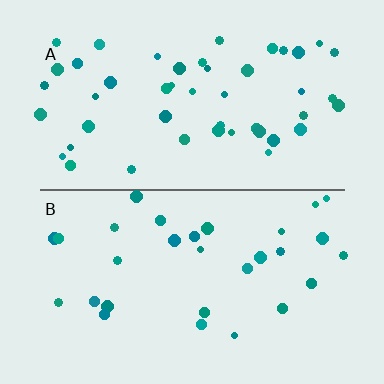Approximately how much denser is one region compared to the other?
Approximately 1.6× — region A over region B.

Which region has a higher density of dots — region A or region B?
A (the top).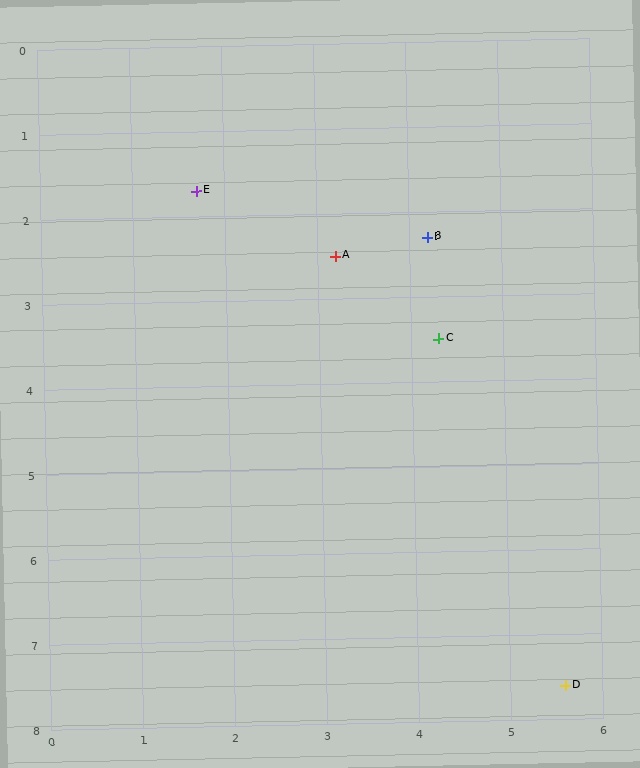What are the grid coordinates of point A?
Point A is at approximately (3.2, 2.5).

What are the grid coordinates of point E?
Point E is at approximately (1.7, 1.7).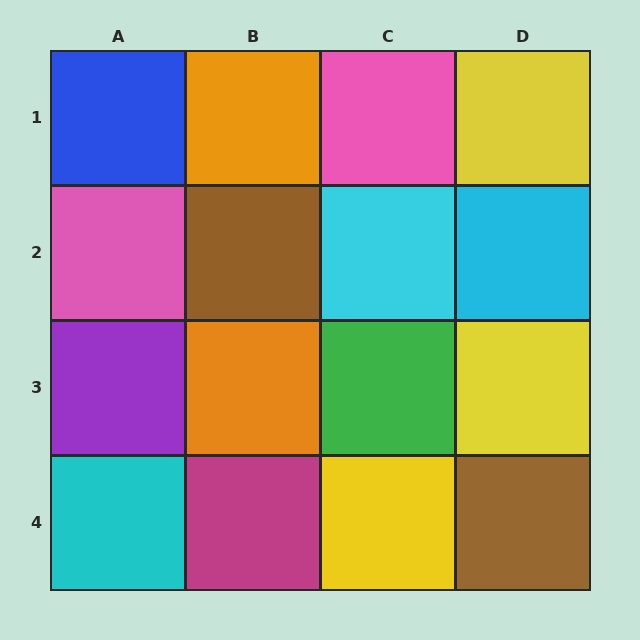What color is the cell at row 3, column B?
Orange.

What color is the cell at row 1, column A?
Blue.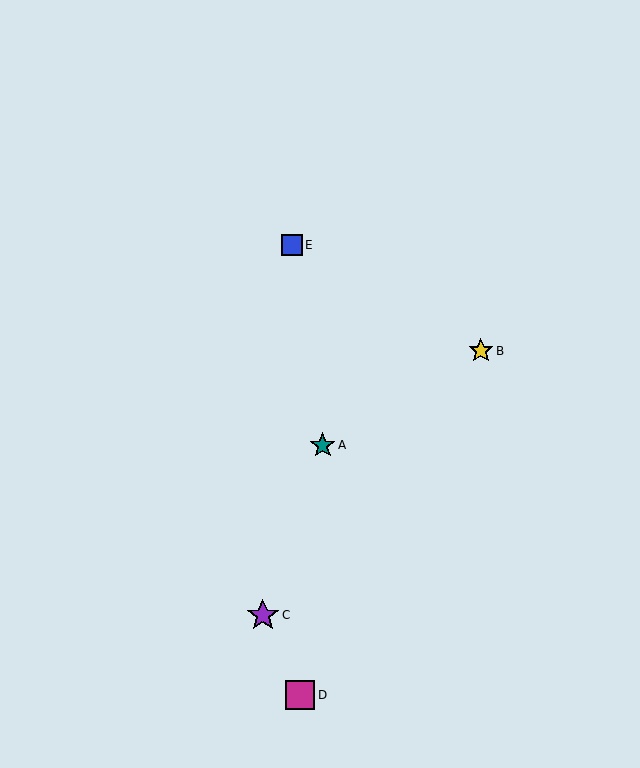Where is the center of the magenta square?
The center of the magenta square is at (300, 695).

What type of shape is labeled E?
Shape E is a blue square.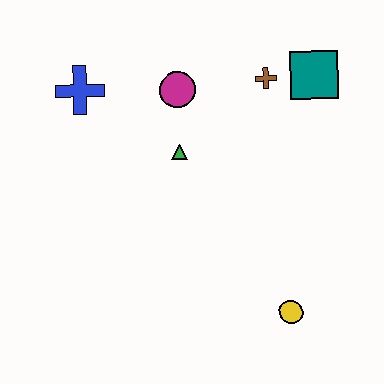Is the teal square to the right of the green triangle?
Yes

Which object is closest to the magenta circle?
The green triangle is closest to the magenta circle.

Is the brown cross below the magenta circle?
No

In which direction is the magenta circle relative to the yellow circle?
The magenta circle is above the yellow circle.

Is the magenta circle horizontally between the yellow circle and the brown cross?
No